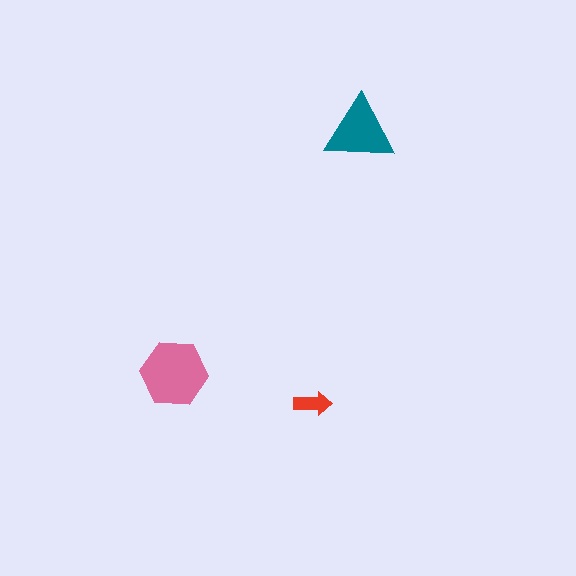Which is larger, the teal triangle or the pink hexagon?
The pink hexagon.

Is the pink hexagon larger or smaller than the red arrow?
Larger.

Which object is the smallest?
The red arrow.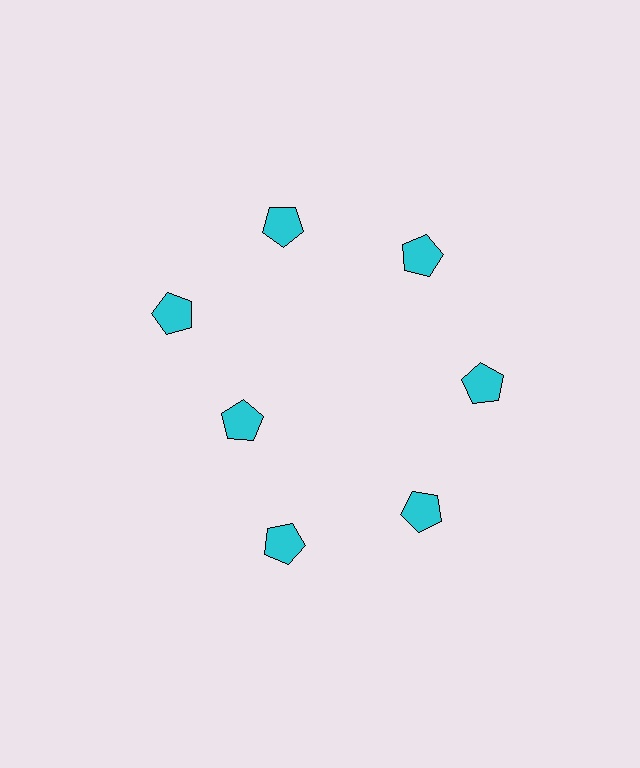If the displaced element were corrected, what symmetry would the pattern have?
It would have 7-fold rotational symmetry — the pattern would map onto itself every 51 degrees.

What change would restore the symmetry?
The symmetry would be restored by moving it outward, back onto the ring so that all 7 pentagons sit at equal angles and equal distance from the center.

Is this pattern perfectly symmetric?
No. The 7 cyan pentagons are arranged in a ring, but one element near the 8 o'clock position is pulled inward toward the center, breaking the 7-fold rotational symmetry.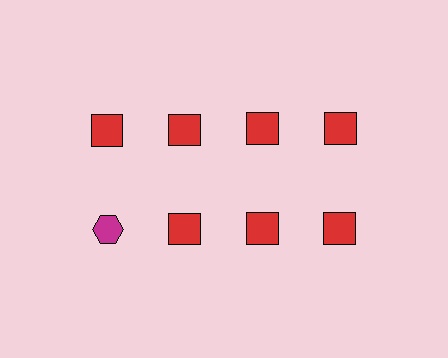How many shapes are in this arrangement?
There are 8 shapes arranged in a grid pattern.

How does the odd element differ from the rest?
It differs in both color (magenta instead of red) and shape (hexagon instead of square).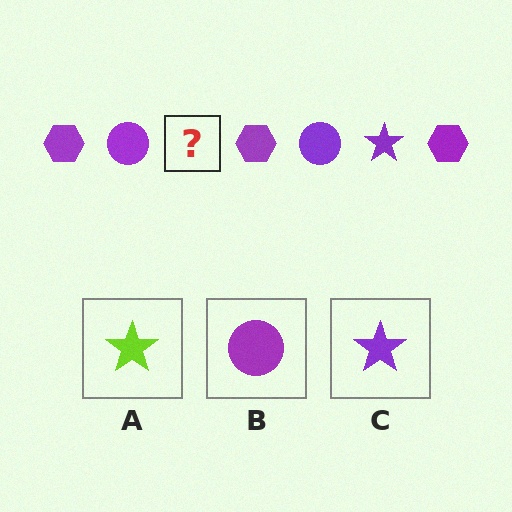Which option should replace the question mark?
Option C.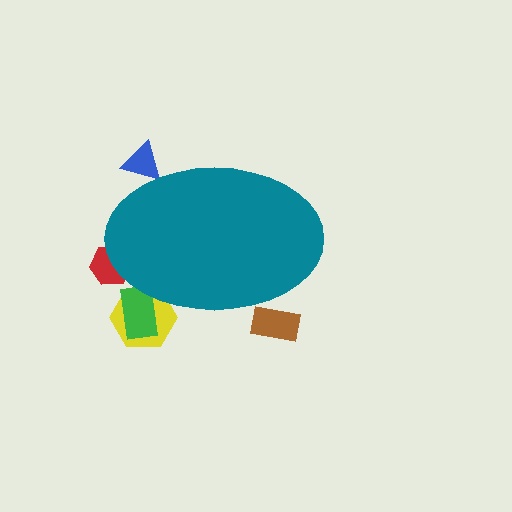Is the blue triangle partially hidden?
Yes, the blue triangle is partially hidden behind the teal ellipse.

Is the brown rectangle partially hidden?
Yes, the brown rectangle is partially hidden behind the teal ellipse.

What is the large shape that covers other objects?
A teal ellipse.